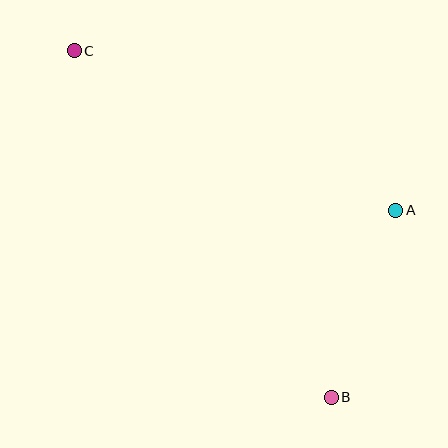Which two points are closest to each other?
Points A and B are closest to each other.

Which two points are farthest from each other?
Points B and C are farthest from each other.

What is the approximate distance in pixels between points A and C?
The distance between A and C is approximately 359 pixels.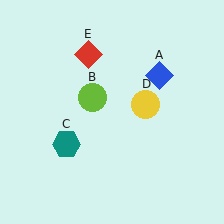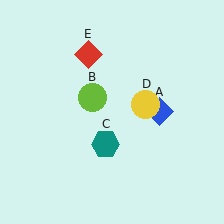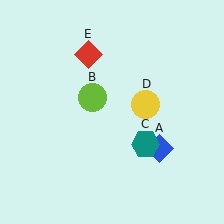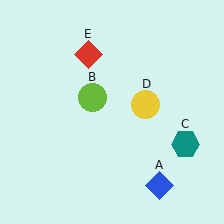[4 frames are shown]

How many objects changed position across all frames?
2 objects changed position: blue diamond (object A), teal hexagon (object C).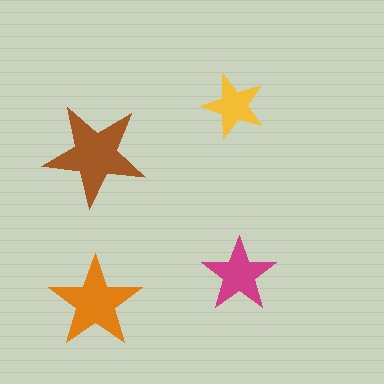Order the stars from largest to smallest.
the brown one, the orange one, the magenta one, the yellow one.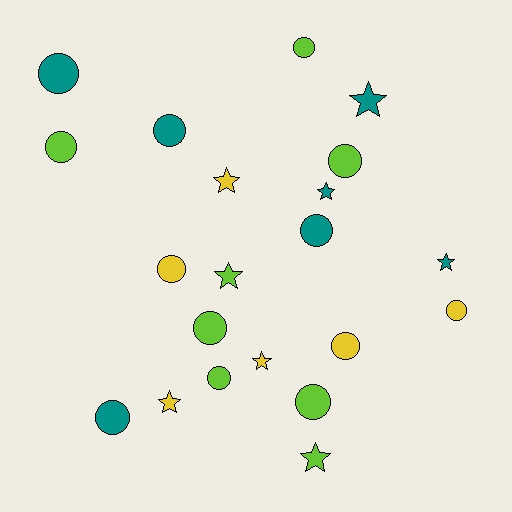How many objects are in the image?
There are 21 objects.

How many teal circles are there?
There are 4 teal circles.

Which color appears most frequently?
Lime, with 8 objects.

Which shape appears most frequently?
Circle, with 13 objects.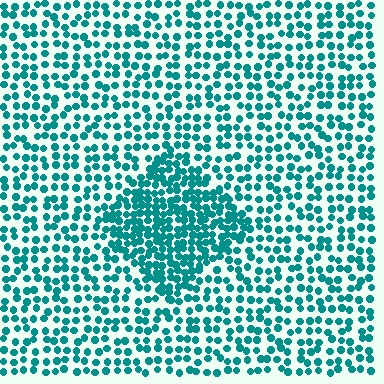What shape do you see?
I see a diamond.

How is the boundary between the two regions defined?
The boundary is defined by a change in element density (approximately 2.0x ratio). All elements are the same color, size, and shape.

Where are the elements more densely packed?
The elements are more densely packed inside the diamond boundary.